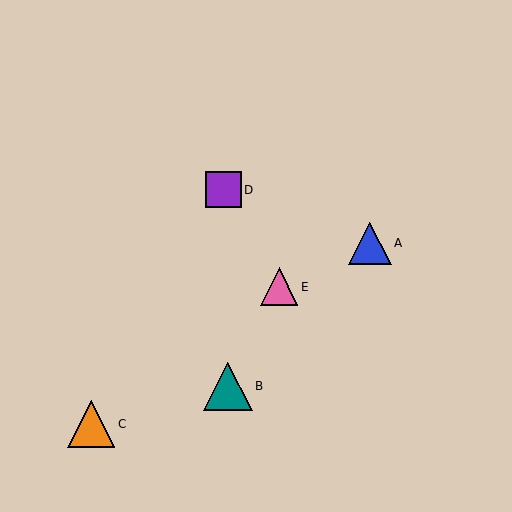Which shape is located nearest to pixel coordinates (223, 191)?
The purple square (labeled D) at (223, 190) is nearest to that location.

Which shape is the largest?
The teal triangle (labeled B) is the largest.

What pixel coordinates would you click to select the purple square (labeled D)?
Click at (223, 190) to select the purple square D.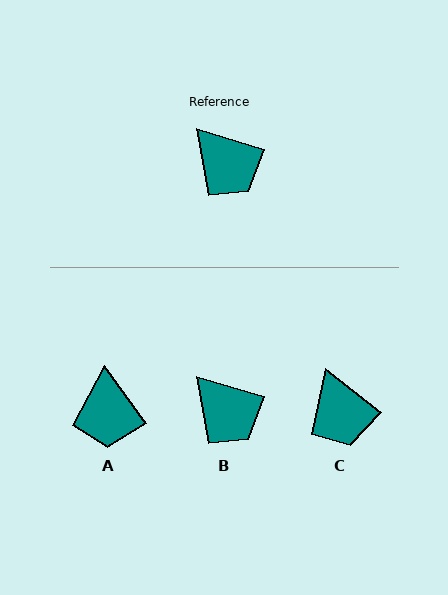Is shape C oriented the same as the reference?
No, it is off by about 22 degrees.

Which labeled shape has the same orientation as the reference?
B.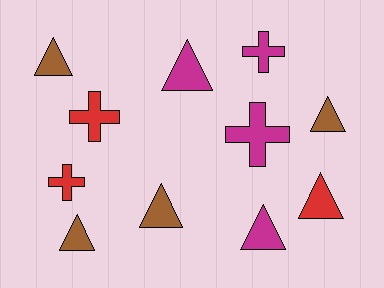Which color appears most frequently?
Brown, with 4 objects.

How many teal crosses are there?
There are no teal crosses.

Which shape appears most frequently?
Triangle, with 7 objects.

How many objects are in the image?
There are 11 objects.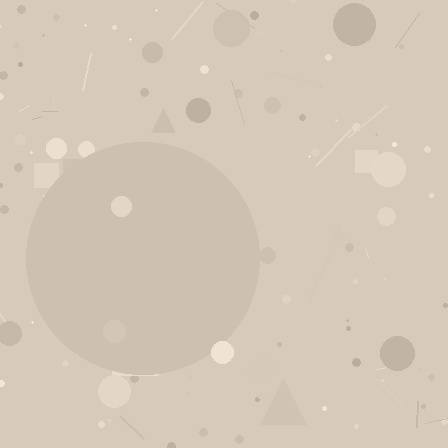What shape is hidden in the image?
A circle is hidden in the image.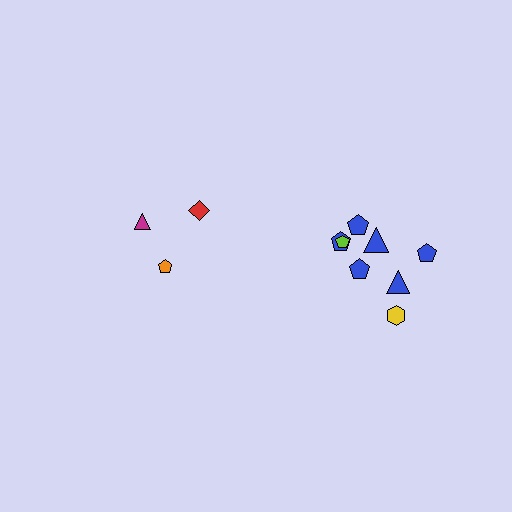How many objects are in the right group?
There are 8 objects.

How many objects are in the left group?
There are 3 objects.